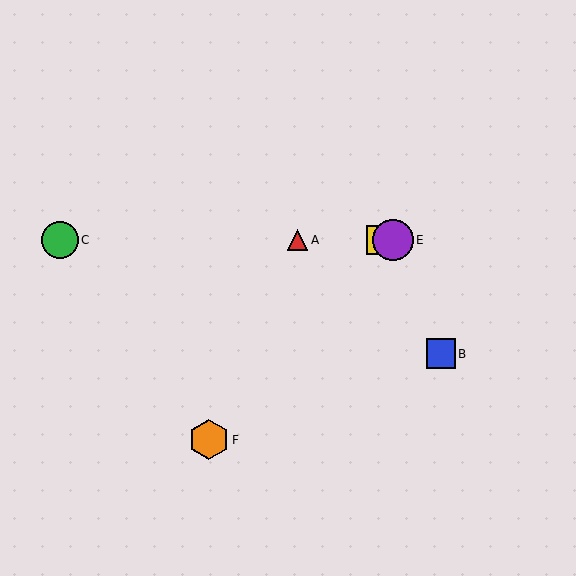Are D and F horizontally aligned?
No, D is at y≈240 and F is at y≈440.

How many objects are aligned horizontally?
4 objects (A, C, D, E) are aligned horizontally.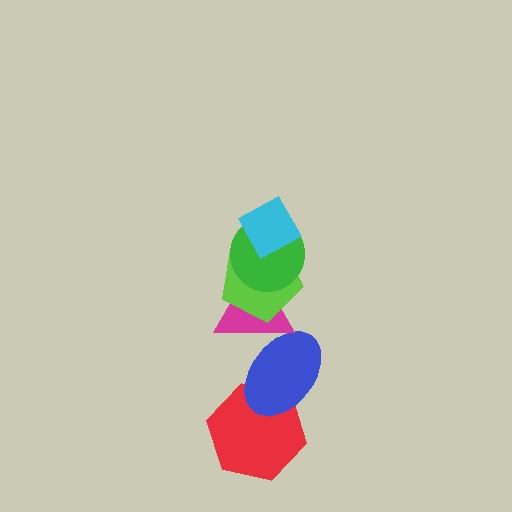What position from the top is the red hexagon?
The red hexagon is 6th from the top.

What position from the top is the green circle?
The green circle is 2nd from the top.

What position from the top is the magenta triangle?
The magenta triangle is 4th from the top.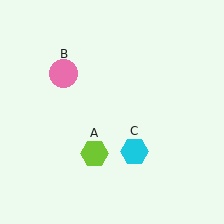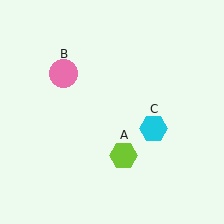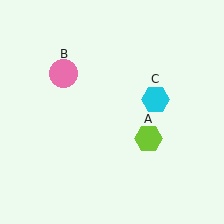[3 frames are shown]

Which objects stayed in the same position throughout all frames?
Pink circle (object B) remained stationary.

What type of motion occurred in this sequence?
The lime hexagon (object A), cyan hexagon (object C) rotated counterclockwise around the center of the scene.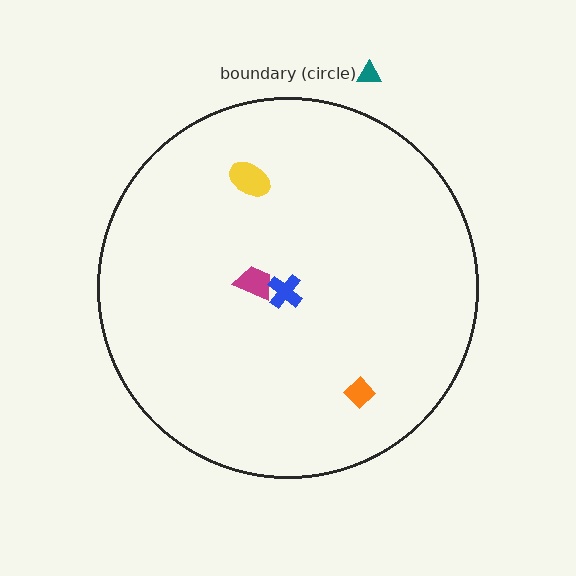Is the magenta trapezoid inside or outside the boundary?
Inside.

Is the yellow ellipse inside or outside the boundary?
Inside.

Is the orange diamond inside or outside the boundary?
Inside.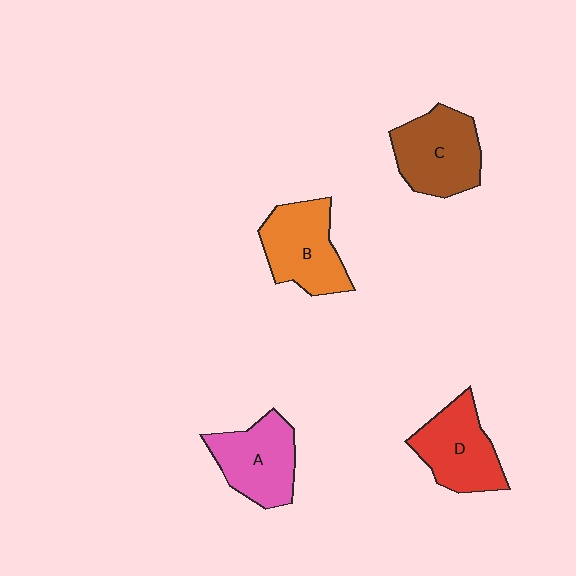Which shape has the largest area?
Shape C (brown).